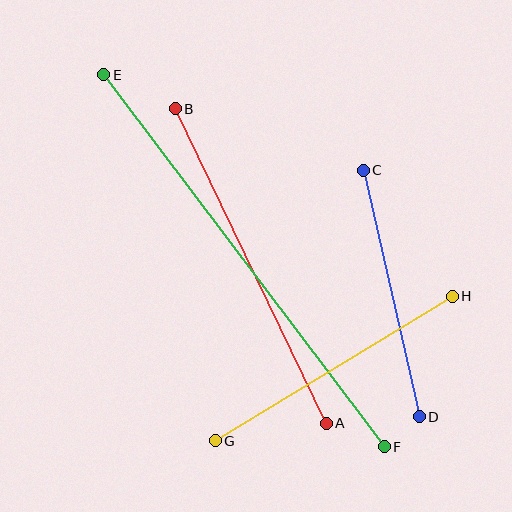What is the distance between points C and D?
The distance is approximately 252 pixels.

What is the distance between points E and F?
The distance is approximately 466 pixels.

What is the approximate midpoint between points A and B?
The midpoint is at approximately (251, 266) pixels.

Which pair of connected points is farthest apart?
Points E and F are farthest apart.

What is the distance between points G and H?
The distance is approximately 278 pixels.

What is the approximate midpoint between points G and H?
The midpoint is at approximately (334, 369) pixels.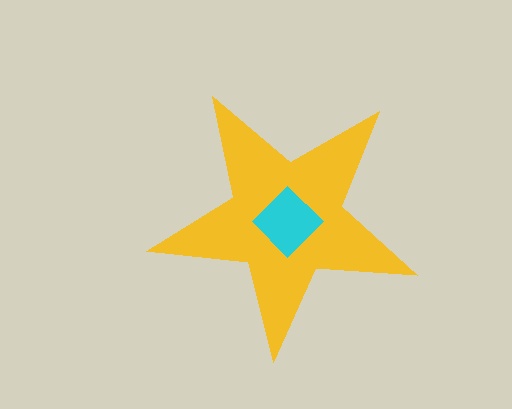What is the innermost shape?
The cyan diamond.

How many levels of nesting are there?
2.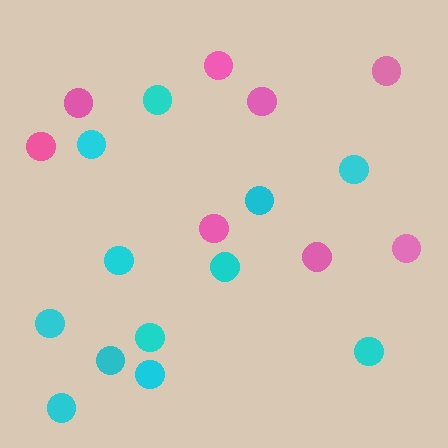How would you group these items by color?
There are 2 groups: one group of cyan circles (12) and one group of pink circles (8).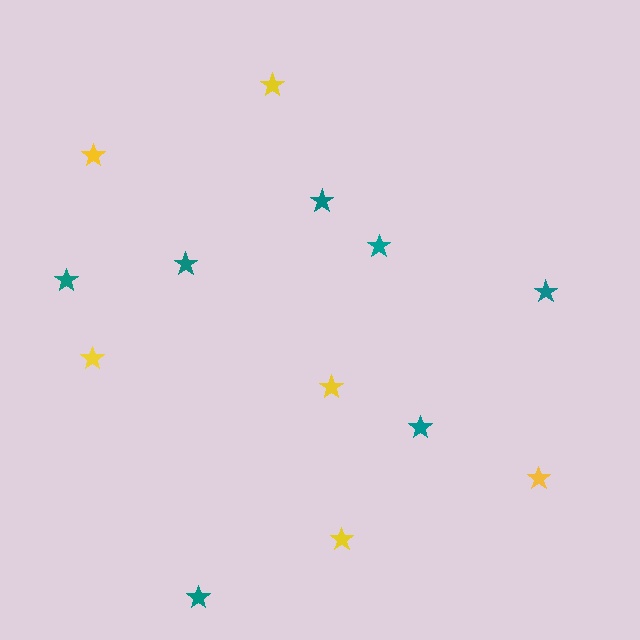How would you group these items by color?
There are 2 groups: one group of yellow stars (6) and one group of teal stars (7).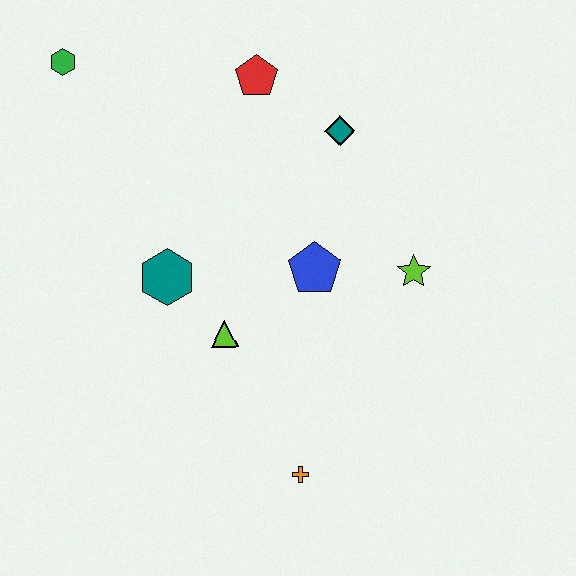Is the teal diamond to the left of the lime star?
Yes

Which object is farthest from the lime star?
The green hexagon is farthest from the lime star.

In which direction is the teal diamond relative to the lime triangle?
The teal diamond is above the lime triangle.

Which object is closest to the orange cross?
The lime triangle is closest to the orange cross.